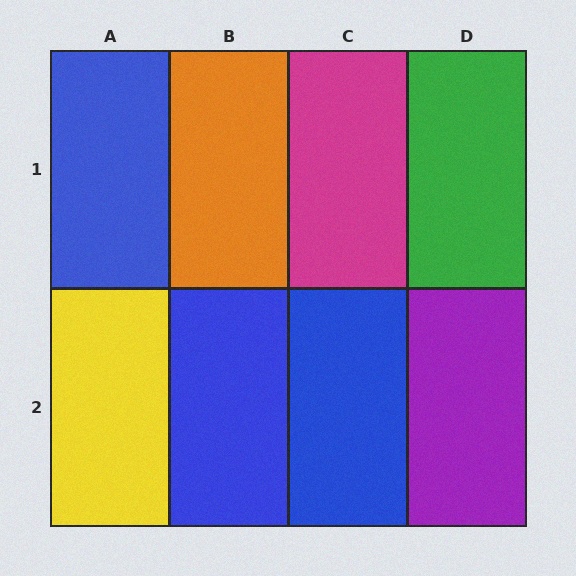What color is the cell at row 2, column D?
Purple.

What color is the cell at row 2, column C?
Blue.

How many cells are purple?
1 cell is purple.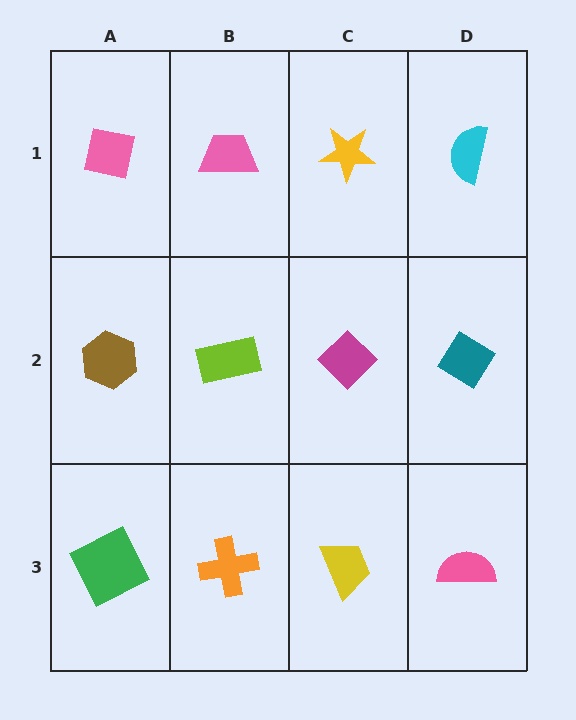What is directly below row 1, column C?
A magenta diamond.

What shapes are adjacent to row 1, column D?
A teal diamond (row 2, column D), a yellow star (row 1, column C).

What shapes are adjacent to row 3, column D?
A teal diamond (row 2, column D), a yellow trapezoid (row 3, column C).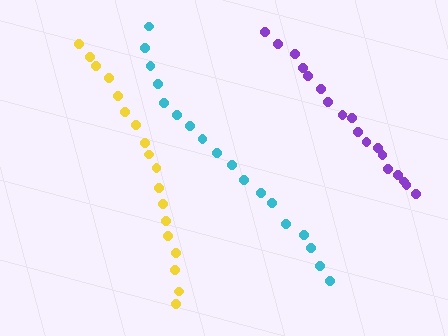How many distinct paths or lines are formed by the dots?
There are 3 distinct paths.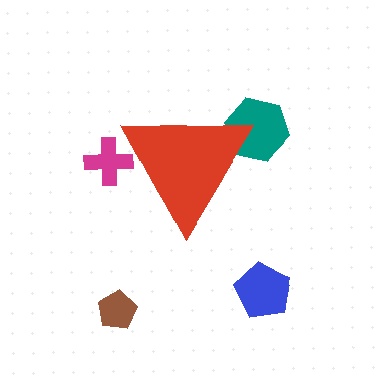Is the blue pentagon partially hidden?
No, the blue pentagon is fully visible.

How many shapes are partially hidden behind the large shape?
2 shapes are partially hidden.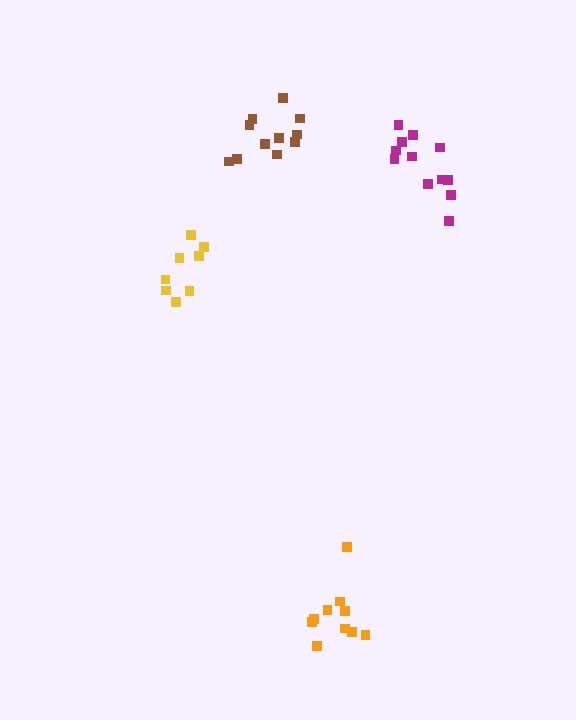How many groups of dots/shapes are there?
There are 4 groups.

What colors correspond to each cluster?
The clusters are colored: brown, magenta, yellow, orange.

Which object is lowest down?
The orange cluster is bottommost.